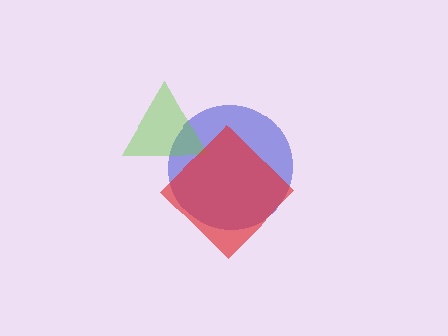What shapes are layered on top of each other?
The layered shapes are: a blue circle, a lime triangle, a red diamond.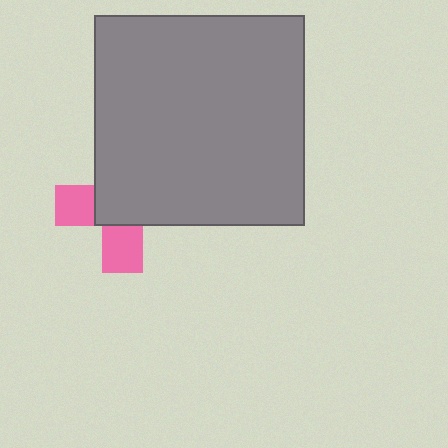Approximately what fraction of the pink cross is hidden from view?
Roughly 62% of the pink cross is hidden behind the gray square.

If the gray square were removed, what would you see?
You would see the complete pink cross.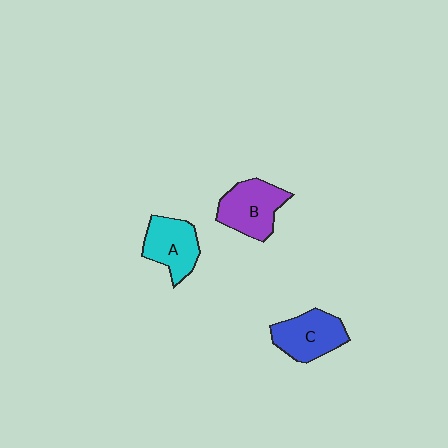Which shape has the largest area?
Shape B (purple).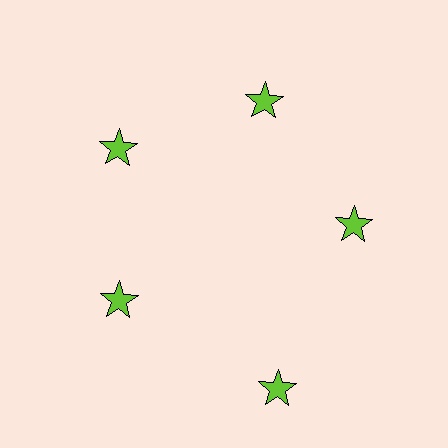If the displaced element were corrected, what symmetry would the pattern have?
It would have 5-fold rotational symmetry — the pattern would map onto itself every 72 degrees.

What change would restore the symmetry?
The symmetry would be restored by moving it inward, back onto the ring so that all 5 stars sit at equal angles and equal distance from the center.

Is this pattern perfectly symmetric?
No. The 5 lime stars are arranged in a ring, but one element near the 5 o'clock position is pushed outward from the center, breaking the 5-fold rotational symmetry.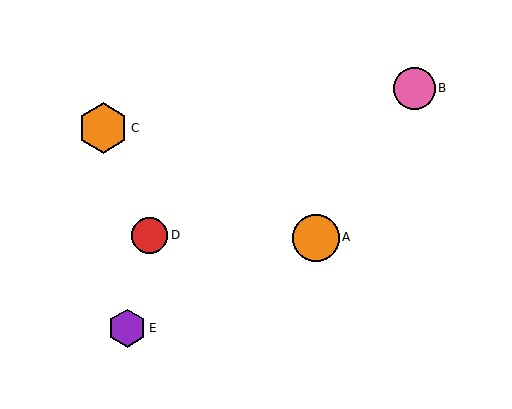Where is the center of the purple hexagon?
The center of the purple hexagon is at (127, 328).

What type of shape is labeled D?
Shape D is a red circle.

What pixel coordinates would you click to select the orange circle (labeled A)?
Click at (316, 238) to select the orange circle A.